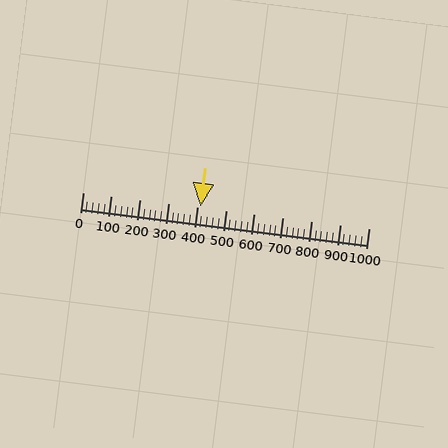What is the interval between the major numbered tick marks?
The major tick marks are spaced 100 units apart.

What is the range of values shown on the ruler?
The ruler shows values from 0 to 1000.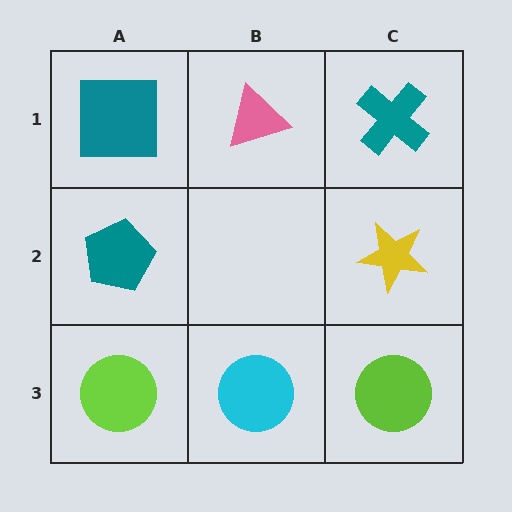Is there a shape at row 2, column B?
No, that cell is empty.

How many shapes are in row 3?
3 shapes.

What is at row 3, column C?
A lime circle.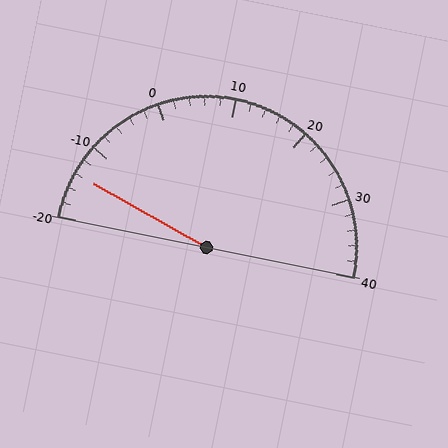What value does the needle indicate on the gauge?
The needle indicates approximately -14.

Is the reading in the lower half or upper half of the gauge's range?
The reading is in the lower half of the range (-20 to 40).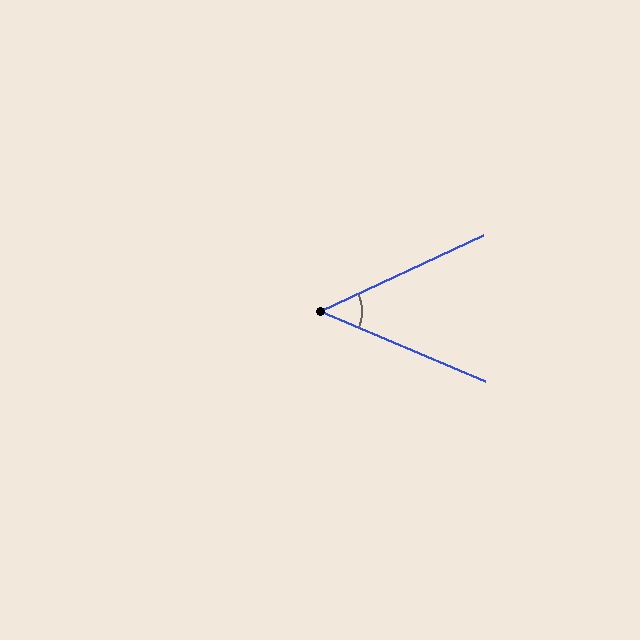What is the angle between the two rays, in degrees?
Approximately 48 degrees.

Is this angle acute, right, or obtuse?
It is acute.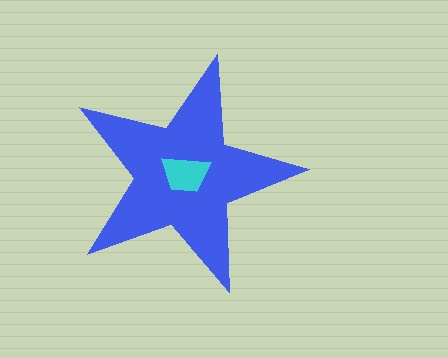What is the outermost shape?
The blue star.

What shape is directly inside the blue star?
The cyan trapezoid.